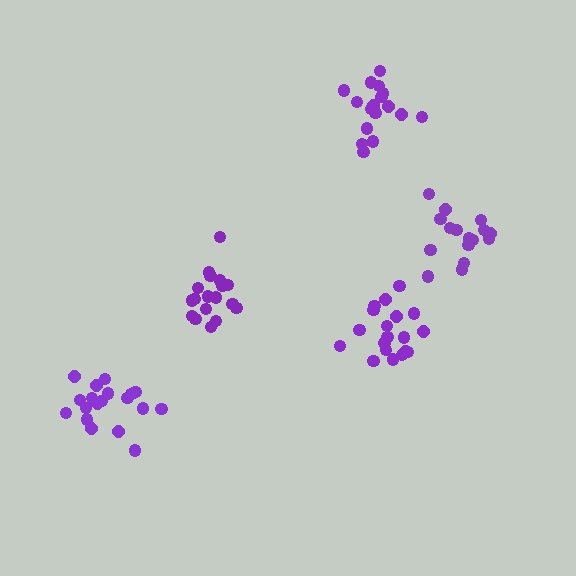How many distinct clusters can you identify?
There are 5 distinct clusters.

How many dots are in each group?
Group 1: 18 dots, Group 2: 16 dots, Group 3: 19 dots, Group 4: 18 dots, Group 5: 19 dots (90 total).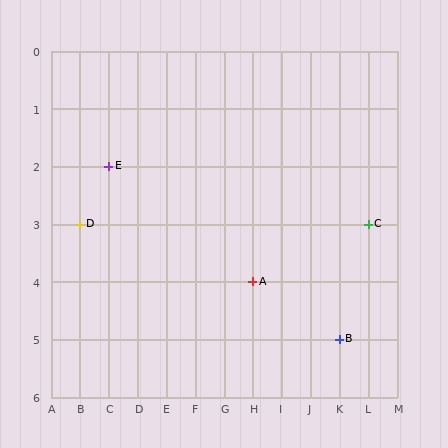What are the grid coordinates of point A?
Point A is at grid coordinates (H, 4).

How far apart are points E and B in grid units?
Points E and B are 8 columns and 3 rows apart (about 8.5 grid units diagonally).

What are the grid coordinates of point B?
Point B is at grid coordinates (K, 5).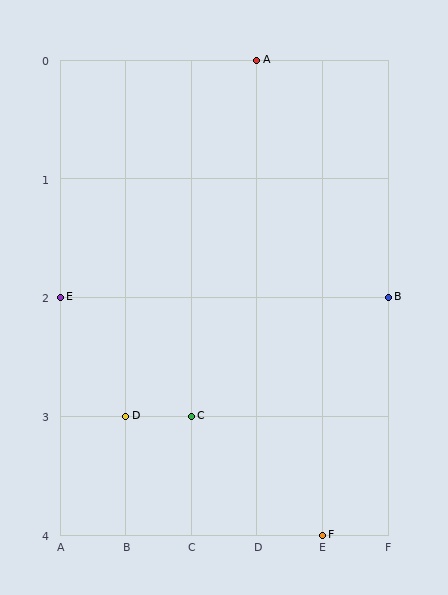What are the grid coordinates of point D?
Point D is at grid coordinates (B, 3).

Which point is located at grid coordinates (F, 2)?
Point B is at (F, 2).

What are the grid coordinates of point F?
Point F is at grid coordinates (E, 4).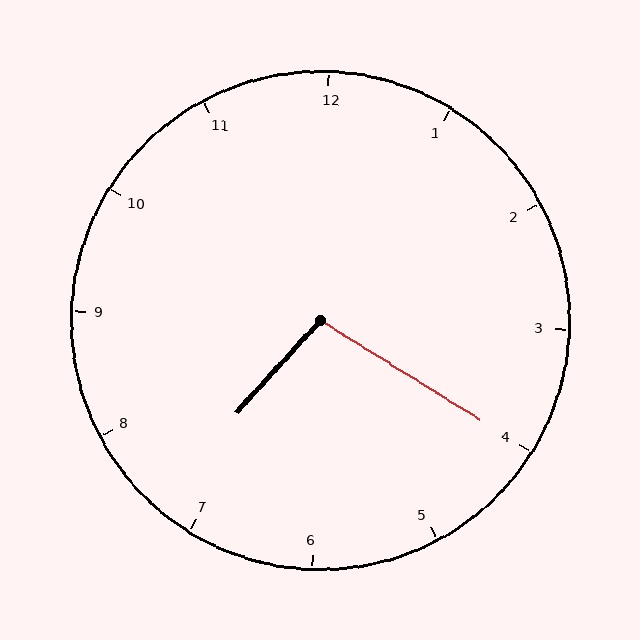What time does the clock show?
7:20.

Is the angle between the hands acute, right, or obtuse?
It is obtuse.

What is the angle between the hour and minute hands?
Approximately 100 degrees.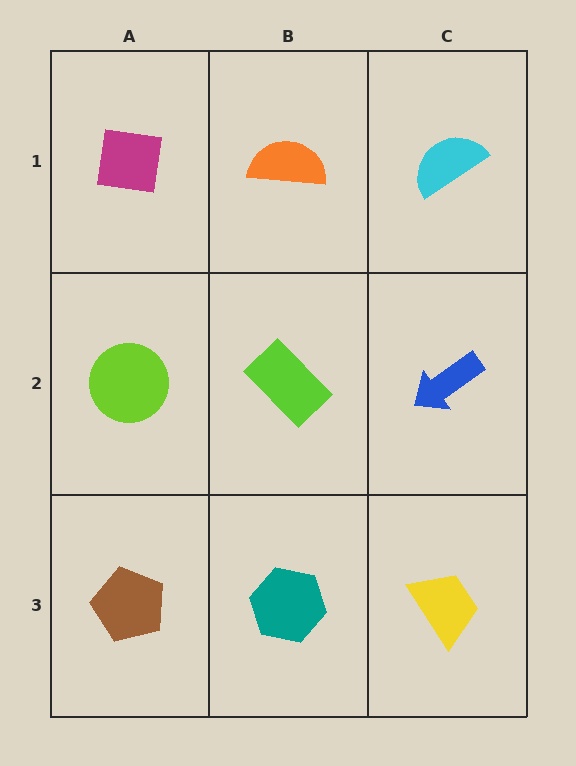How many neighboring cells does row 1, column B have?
3.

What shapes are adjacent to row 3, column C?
A blue arrow (row 2, column C), a teal hexagon (row 3, column B).